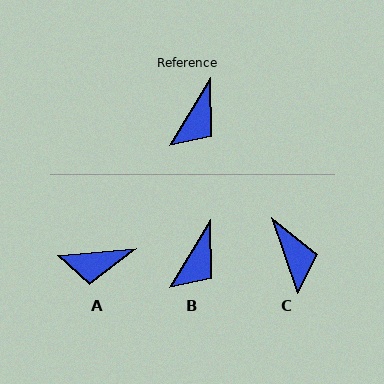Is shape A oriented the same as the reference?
No, it is off by about 54 degrees.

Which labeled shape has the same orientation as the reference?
B.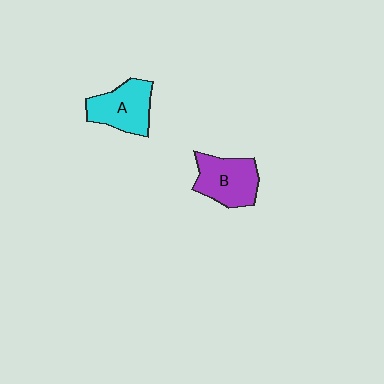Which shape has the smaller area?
Shape A (cyan).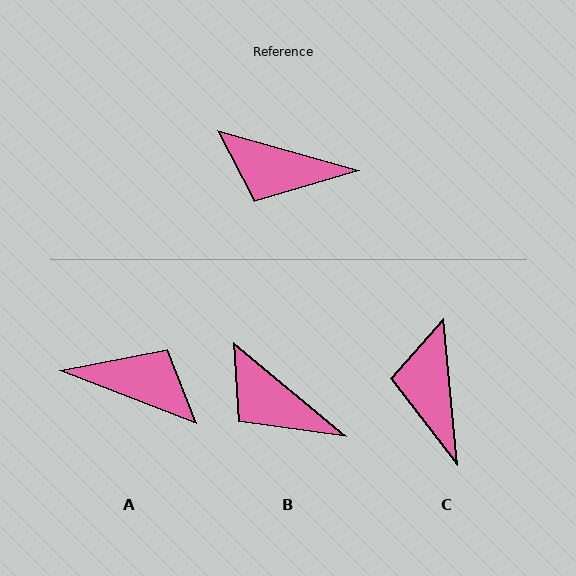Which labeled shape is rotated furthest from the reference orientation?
A, about 174 degrees away.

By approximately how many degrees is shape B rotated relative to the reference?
Approximately 24 degrees clockwise.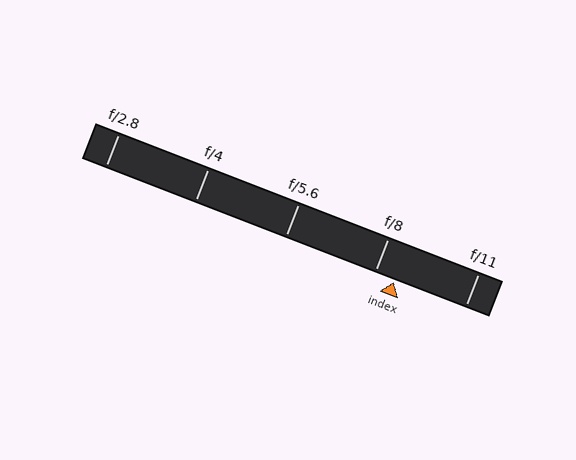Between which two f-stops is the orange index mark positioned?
The index mark is between f/8 and f/11.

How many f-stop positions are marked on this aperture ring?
There are 5 f-stop positions marked.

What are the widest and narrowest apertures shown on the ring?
The widest aperture shown is f/2.8 and the narrowest is f/11.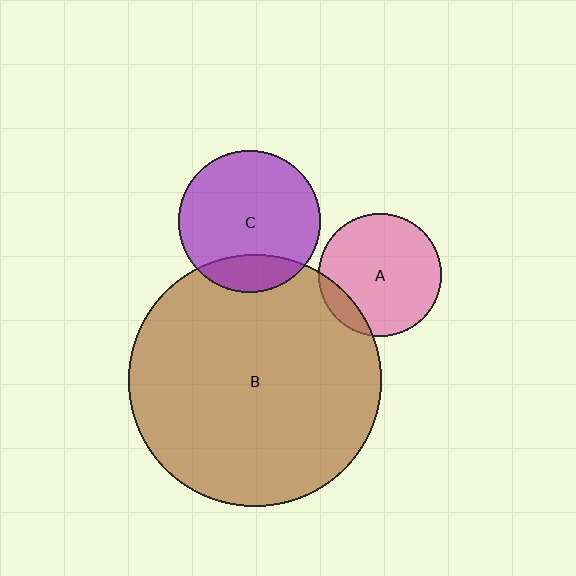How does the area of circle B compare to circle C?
Approximately 3.2 times.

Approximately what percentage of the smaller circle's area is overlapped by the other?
Approximately 10%.